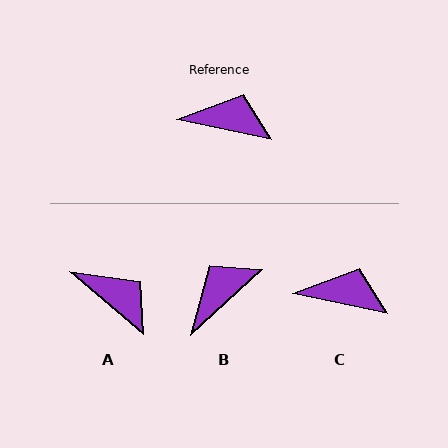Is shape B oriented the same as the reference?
No, it is off by about 54 degrees.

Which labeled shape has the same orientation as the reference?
C.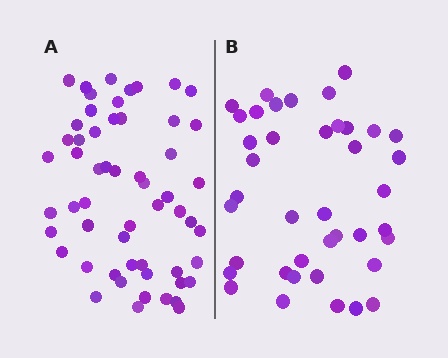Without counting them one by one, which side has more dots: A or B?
Region A (the left region) has more dots.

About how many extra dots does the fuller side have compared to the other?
Region A has approximately 15 more dots than region B.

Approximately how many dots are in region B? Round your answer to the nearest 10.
About 40 dots.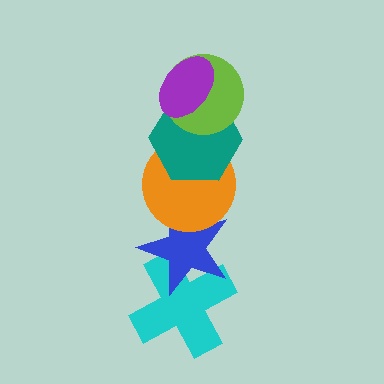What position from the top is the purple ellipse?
The purple ellipse is 1st from the top.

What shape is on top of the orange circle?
The teal hexagon is on top of the orange circle.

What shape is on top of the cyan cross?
The blue star is on top of the cyan cross.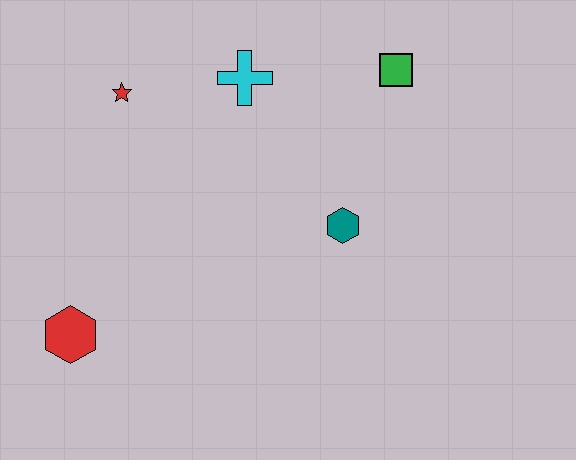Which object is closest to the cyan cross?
The red star is closest to the cyan cross.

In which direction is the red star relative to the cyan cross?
The red star is to the left of the cyan cross.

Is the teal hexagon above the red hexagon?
Yes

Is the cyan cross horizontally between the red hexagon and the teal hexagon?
Yes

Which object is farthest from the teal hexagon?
The red hexagon is farthest from the teal hexagon.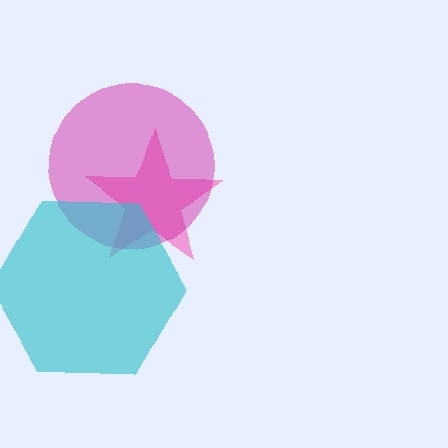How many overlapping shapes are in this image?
There are 3 overlapping shapes in the image.